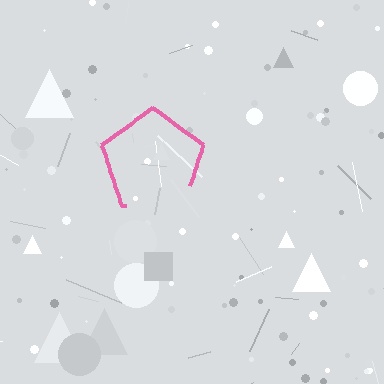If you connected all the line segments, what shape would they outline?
They would outline a pentagon.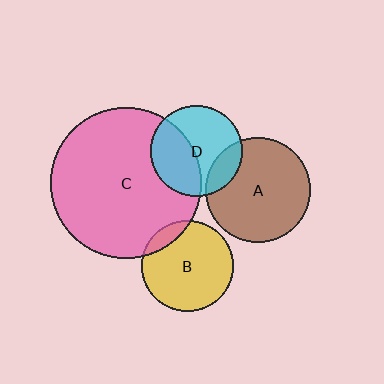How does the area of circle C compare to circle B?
Approximately 2.7 times.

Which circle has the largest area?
Circle C (pink).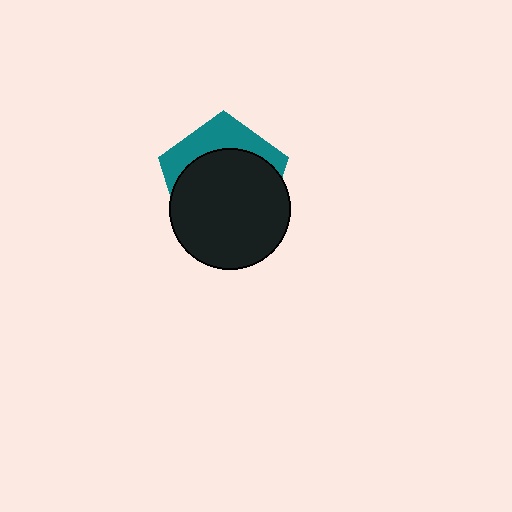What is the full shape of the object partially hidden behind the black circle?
The partially hidden object is a teal pentagon.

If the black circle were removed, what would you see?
You would see the complete teal pentagon.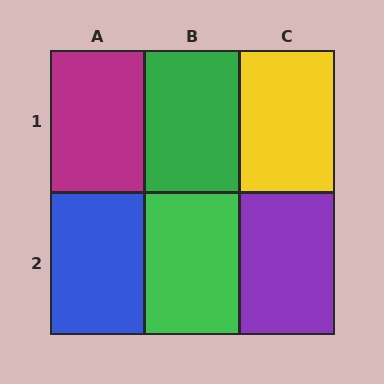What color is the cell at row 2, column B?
Green.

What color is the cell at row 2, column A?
Blue.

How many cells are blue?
1 cell is blue.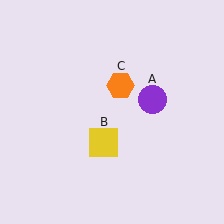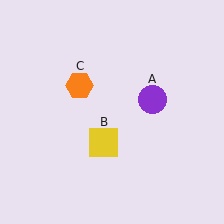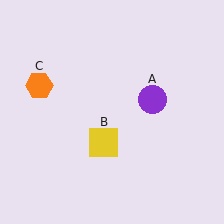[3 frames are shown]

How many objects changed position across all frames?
1 object changed position: orange hexagon (object C).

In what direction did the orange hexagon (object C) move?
The orange hexagon (object C) moved left.